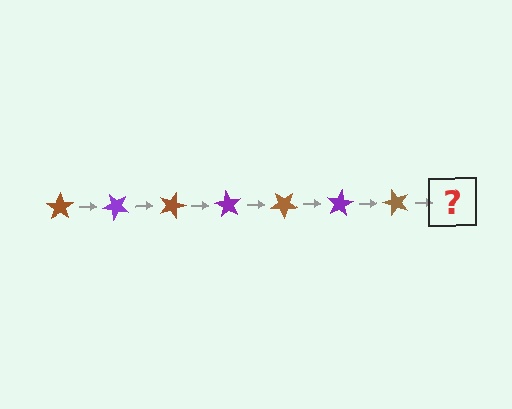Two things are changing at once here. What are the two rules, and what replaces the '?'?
The two rules are that it rotates 45 degrees each step and the color cycles through brown and purple. The '?' should be a purple star, rotated 315 degrees from the start.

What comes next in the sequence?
The next element should be a purple star, rotated 315 degrees from the start.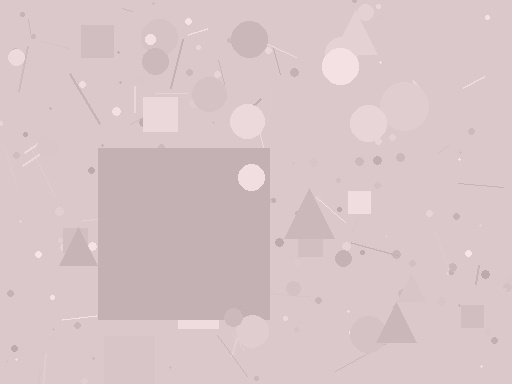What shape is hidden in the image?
A square is hidden in the image.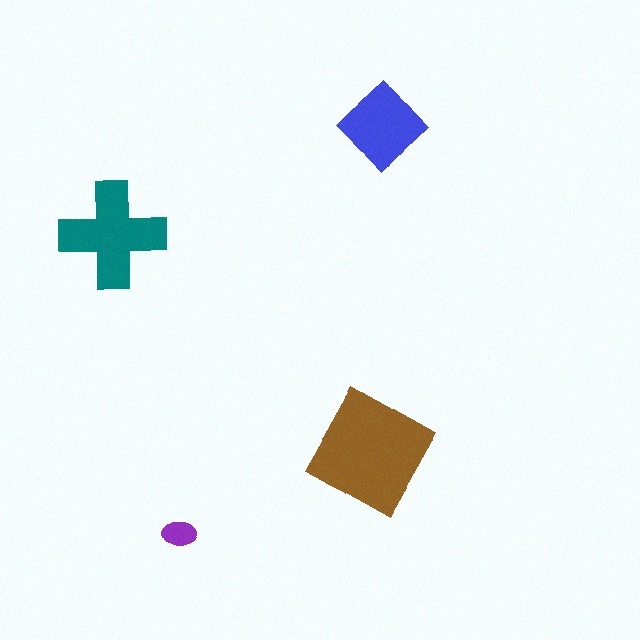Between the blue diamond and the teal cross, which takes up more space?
The teal cross.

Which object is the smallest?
The purple ellipse.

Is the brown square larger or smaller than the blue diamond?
Larger.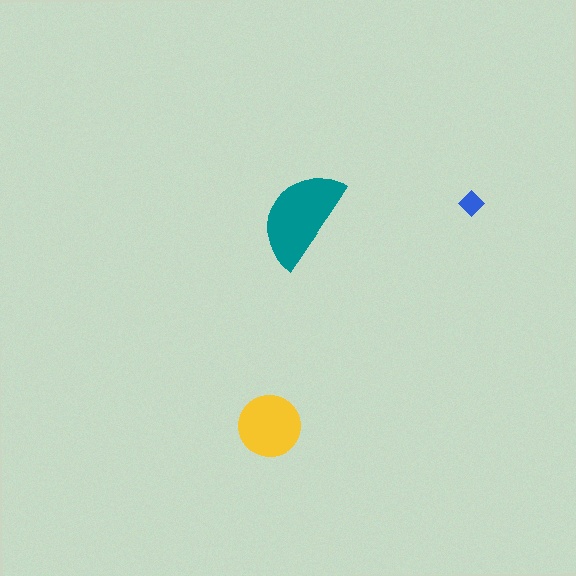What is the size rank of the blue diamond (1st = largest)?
3rd.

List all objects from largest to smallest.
The teal semicircle, the yellow circle, the blue diamond.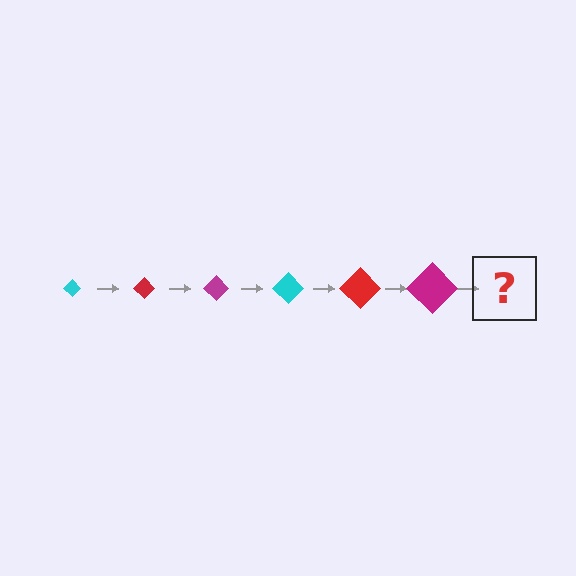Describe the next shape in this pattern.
It should be a cyan diamond, larger than the previous one.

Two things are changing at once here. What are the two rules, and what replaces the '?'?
The two rules are that the diamond grows larger each step and the color cycles through cyan, red, and magenta. The '?' should be a cyan diamond, larger than the previous one.